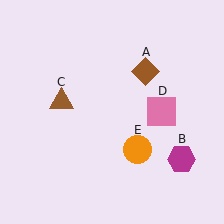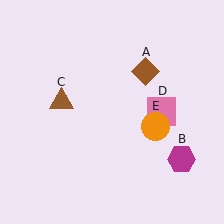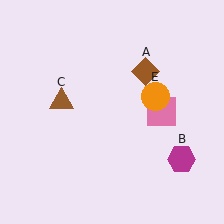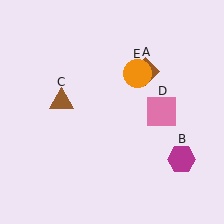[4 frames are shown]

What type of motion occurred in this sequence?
The orange circle (object E) rotated counterclockwise around the center of the scene.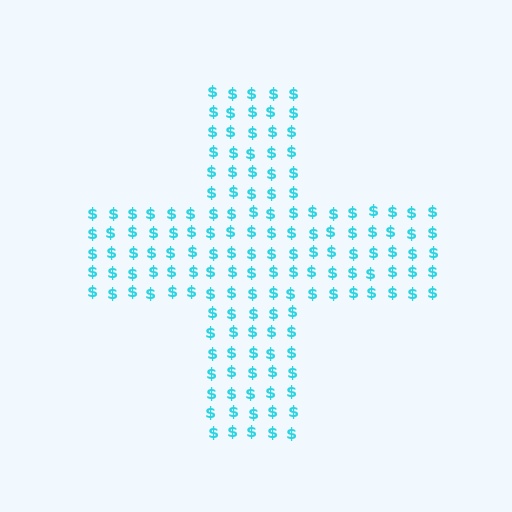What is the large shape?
The large shape is a cross.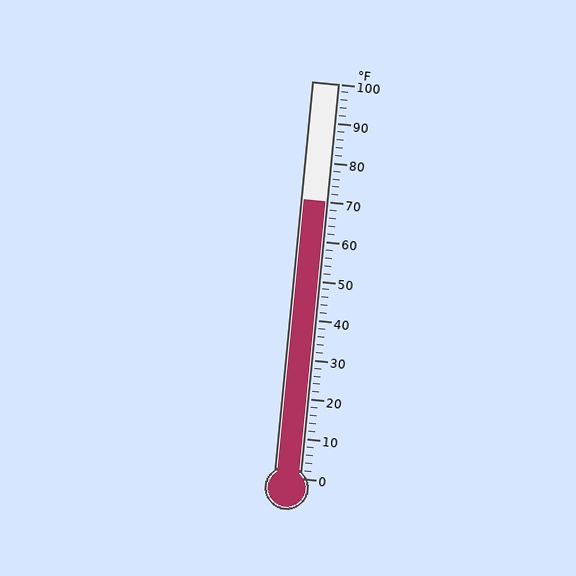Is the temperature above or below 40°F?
The temperature is above 40°F.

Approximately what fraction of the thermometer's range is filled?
The thermometer is filled to approximately 70% of its range.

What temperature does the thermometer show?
The thermometer shows approximately 70°F.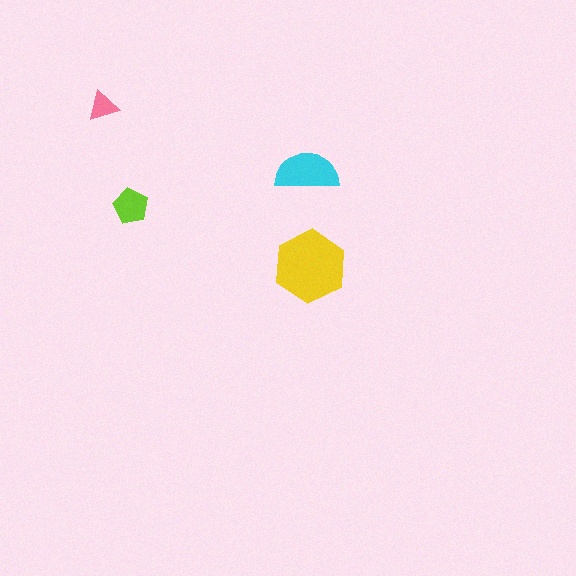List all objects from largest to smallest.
The yellow hexagon, the cyan semicircle, the lime pentagon, the pink triangle.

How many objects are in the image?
There are 4 objects in the image.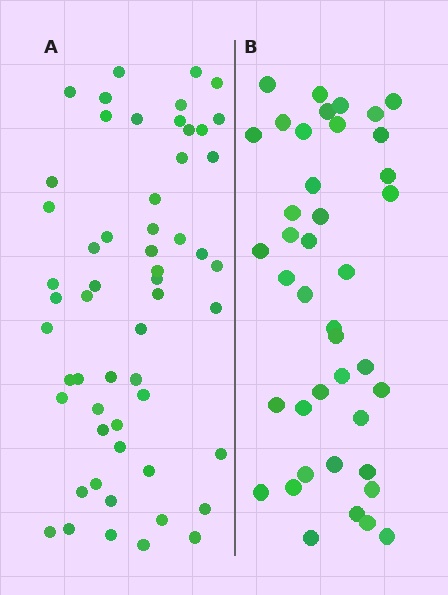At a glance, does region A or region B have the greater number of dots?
Region A (the left region) has more dots.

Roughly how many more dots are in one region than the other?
Region A has approximately 15 more dots than region B.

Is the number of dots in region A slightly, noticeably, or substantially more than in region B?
Region A has noticeably more, but not dramatically so. The ratio is roughly 1.4 to 1.